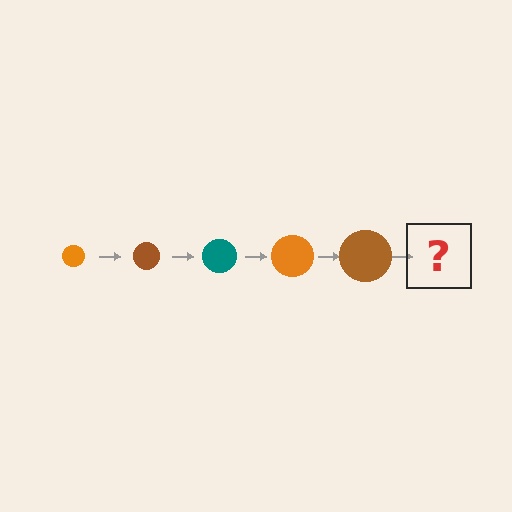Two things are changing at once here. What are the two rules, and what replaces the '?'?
The two rules are that the circle grows larger each step and the color cycles through orange, brown, and teal. The '?' should be a teal circle, larger than the previous one.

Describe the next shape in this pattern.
It should be a teal circle, larger than the previous one.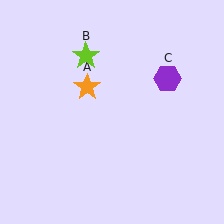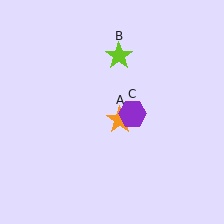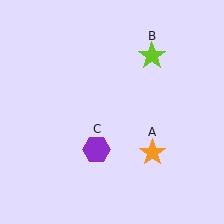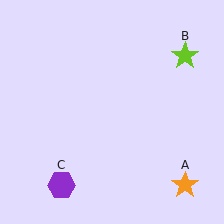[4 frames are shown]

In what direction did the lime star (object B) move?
The lime star (object B) moved right.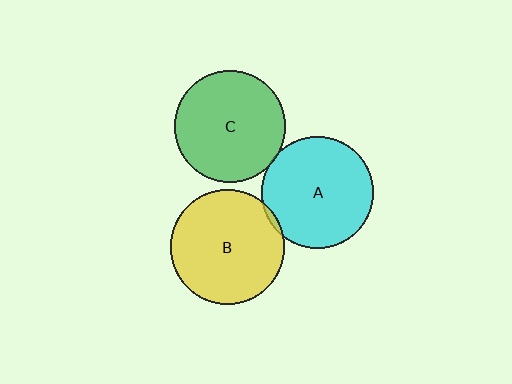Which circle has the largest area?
Circle B (yellow).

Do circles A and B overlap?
Yes.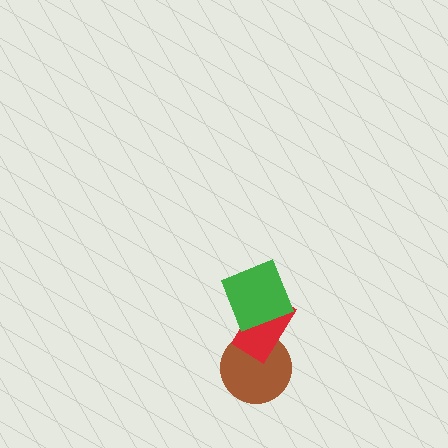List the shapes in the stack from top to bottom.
From top to bottom: the green square, the red rectangle, the brown circle.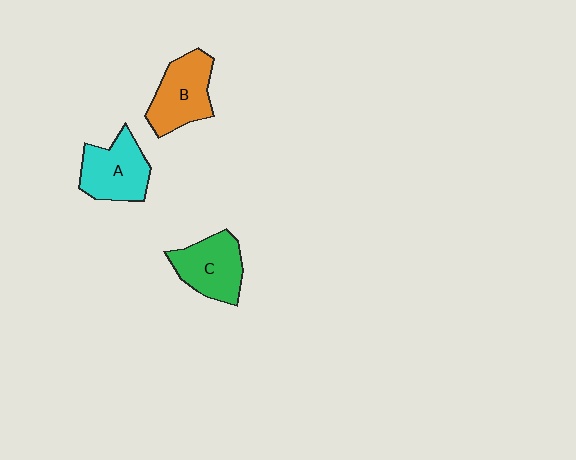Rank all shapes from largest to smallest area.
From largest to smallest: B (orange), A (cyan), C (green).